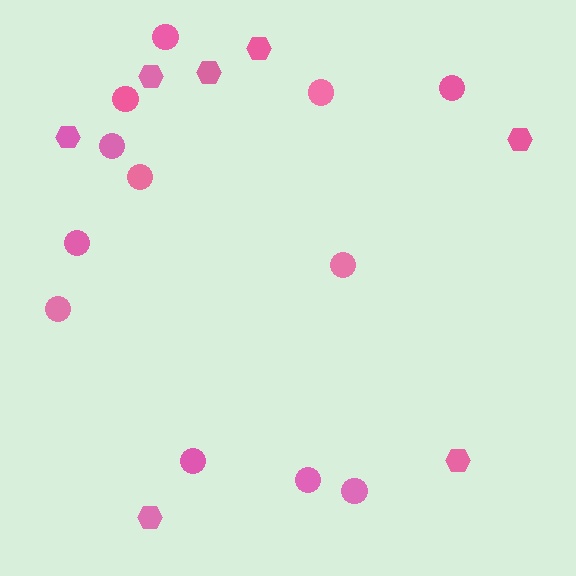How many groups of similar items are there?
There are 2 groups: one group of circles (12) and one group of hexagons (7).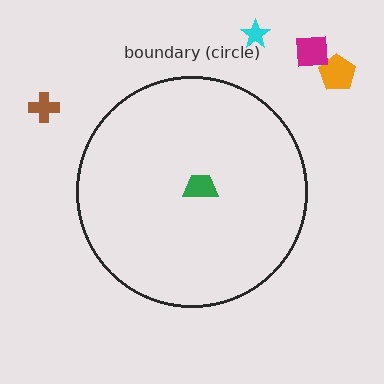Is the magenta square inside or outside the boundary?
Outside.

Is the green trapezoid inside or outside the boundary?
Inside.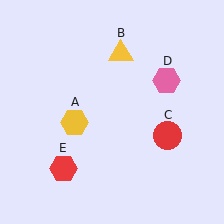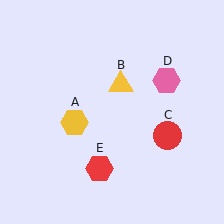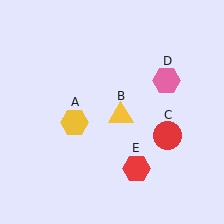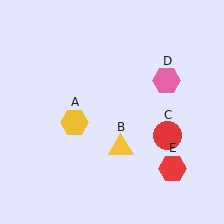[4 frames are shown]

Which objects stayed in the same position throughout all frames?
Yellow hexagon (object A) and red circle (object C) and pink hexagon (object D) remained stationary.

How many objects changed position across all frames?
2 objects changed position: yellow triangle (object B), red hexagon (object E).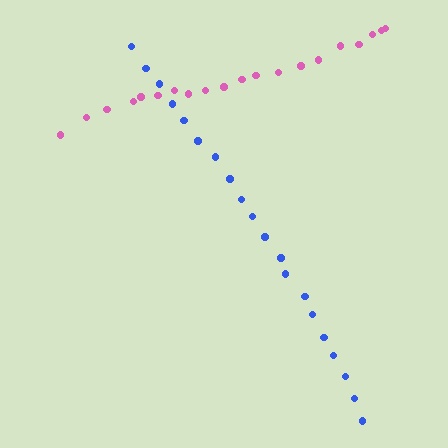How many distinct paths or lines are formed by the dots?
There are 2 distinct paths.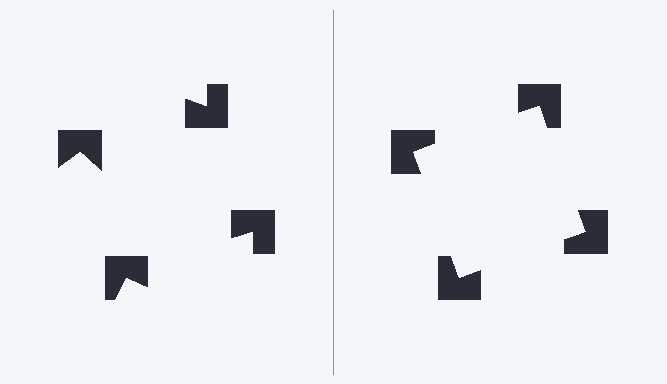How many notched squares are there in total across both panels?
8 — 4 on each side.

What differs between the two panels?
The notched squares are positioned identically on both sides; only the wedge orientations differ. On the right they align to a square; on the left they are misaligned.